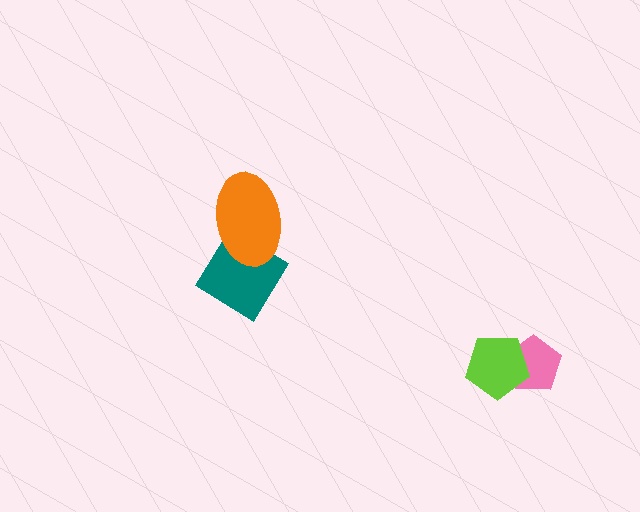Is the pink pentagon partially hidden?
Yes, it is partially covered by another shape.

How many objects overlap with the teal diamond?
1 object overlaps with the teal diamond.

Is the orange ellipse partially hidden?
No, no other shape covers it.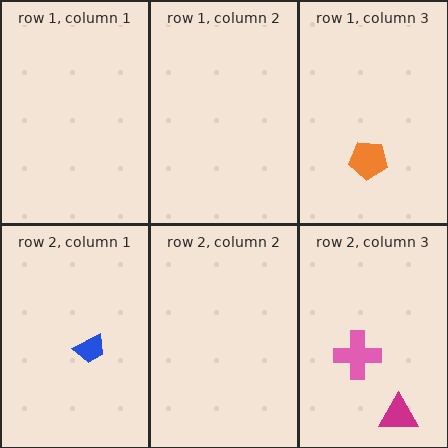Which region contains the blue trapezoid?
The row 2, column 1 region.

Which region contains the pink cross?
The row 2, column 3 region.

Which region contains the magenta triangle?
The row 2, column 3 region.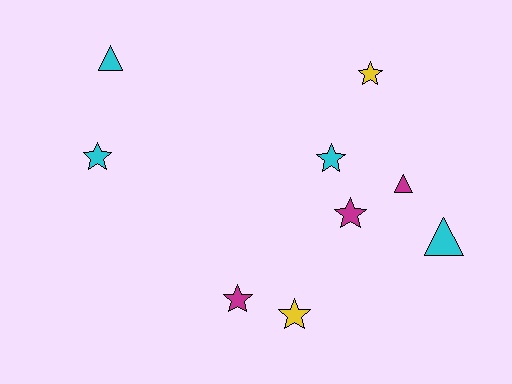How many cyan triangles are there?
There are 2 cyan triangles.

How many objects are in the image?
There are 9 objects.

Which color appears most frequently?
Cyan, with 4 objects.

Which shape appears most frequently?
Star, with 6 objects.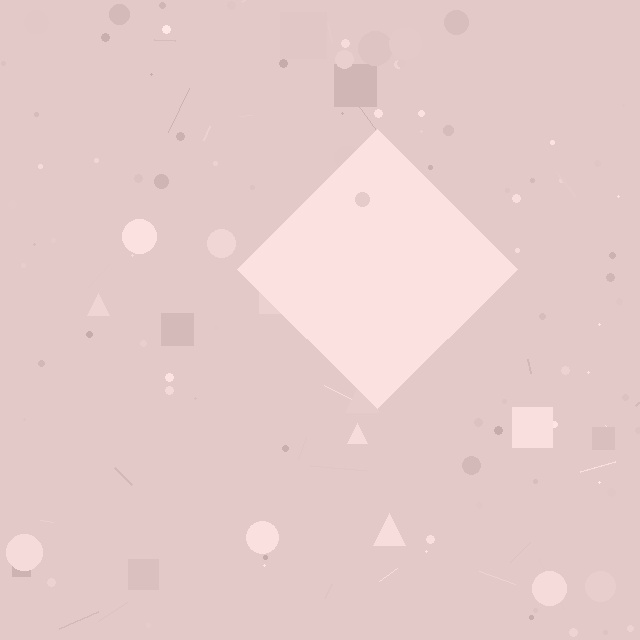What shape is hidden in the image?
A diamond is hidden in the image.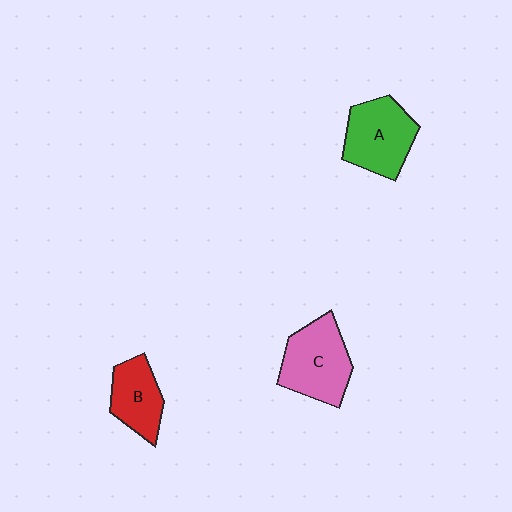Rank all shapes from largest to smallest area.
From largest to smallest: C (pink), A (green), B (red).